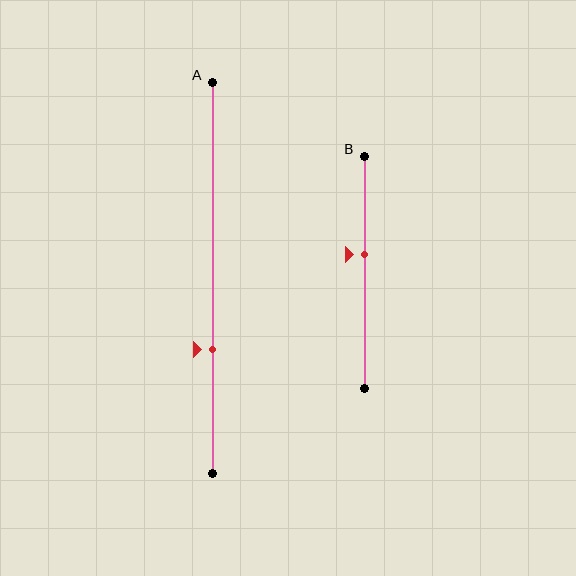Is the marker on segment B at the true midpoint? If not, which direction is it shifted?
No, the marker on segment B is shifted upward by about 8% of the segment length.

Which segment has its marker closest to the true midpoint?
Segment B has its marker closest to the true midpoint.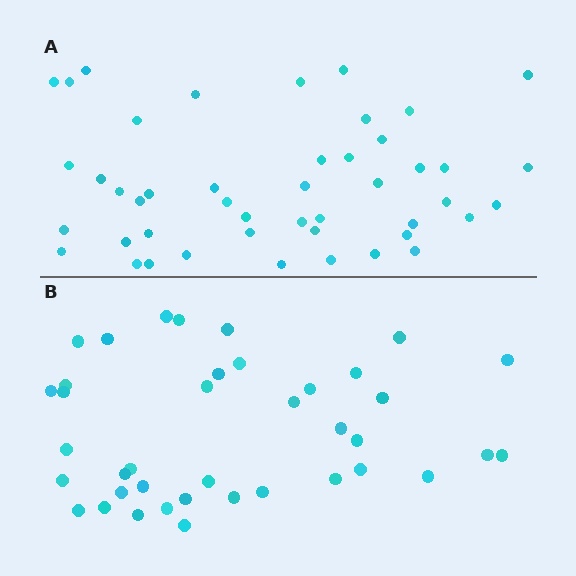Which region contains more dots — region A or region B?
Region A (the top region) has more dots.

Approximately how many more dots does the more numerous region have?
Region A has roughly 8 or so more dots than region B.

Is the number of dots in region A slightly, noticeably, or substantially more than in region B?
Region A has only slightly more — the two regions are fairly close. The ratio is roughly 1.2 to 1.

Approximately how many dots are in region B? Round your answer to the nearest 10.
About 40 dots. (The exact count is 39, which rounds to 40.)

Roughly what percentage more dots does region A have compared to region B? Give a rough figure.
About 20% more.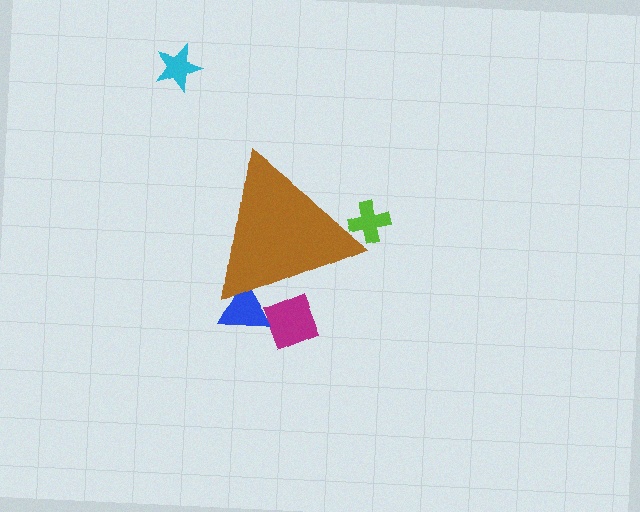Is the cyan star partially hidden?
No, the cyan star is fully visible.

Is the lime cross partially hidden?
Yes, the lime cross is partially hidden behind the brown triangle.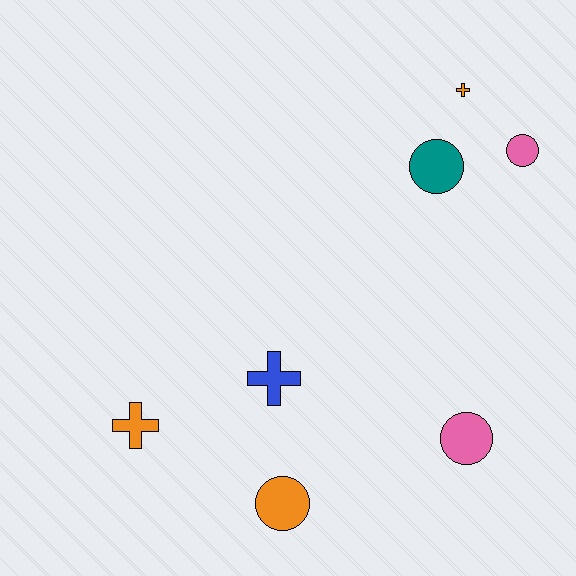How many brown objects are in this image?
There are no brown objects.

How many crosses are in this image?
There are 3 crosses.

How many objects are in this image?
There are 7 objects.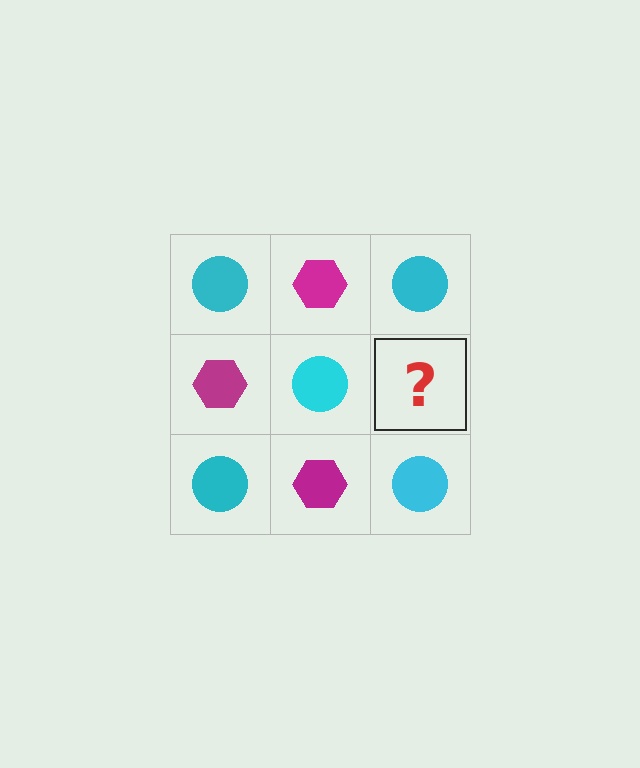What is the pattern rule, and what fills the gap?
The rule is that it alternates cyan circle and magenta hexagon in a checkerboard pattern. The gap should be filled with a magenta hexagon.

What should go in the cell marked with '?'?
The missing cell should contain a magenta hexagon.